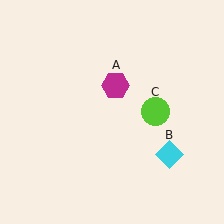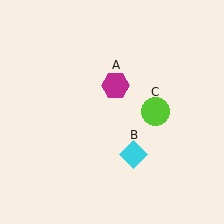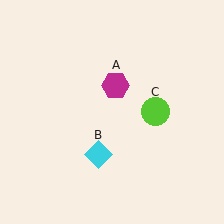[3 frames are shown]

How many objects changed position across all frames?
1 object changed position: cyan diamond (object B).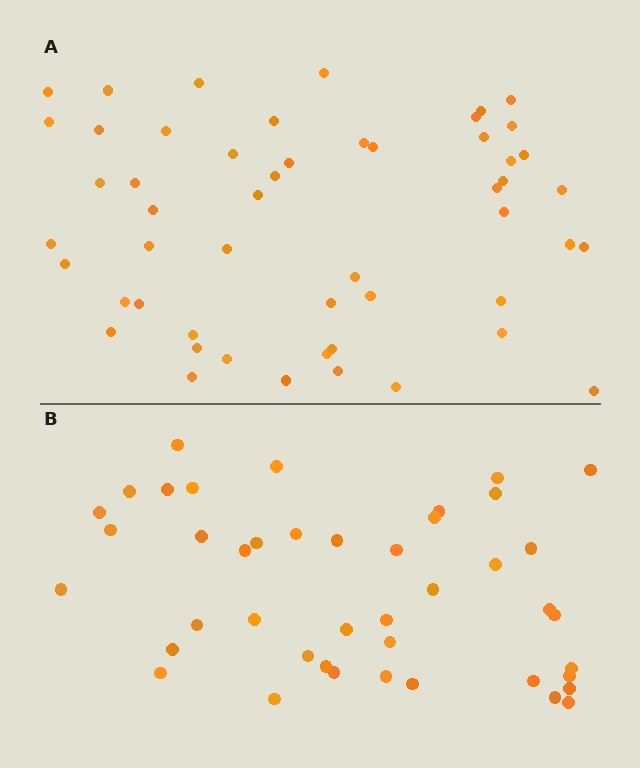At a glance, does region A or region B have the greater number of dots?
Region A (the top region) has more dots.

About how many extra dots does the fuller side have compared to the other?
Region A has roughly 8 or so more dots than region B.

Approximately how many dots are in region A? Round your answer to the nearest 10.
About 50 dots. (The exact count is 52, which rounds to 50.)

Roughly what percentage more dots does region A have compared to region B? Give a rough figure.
About 20% more.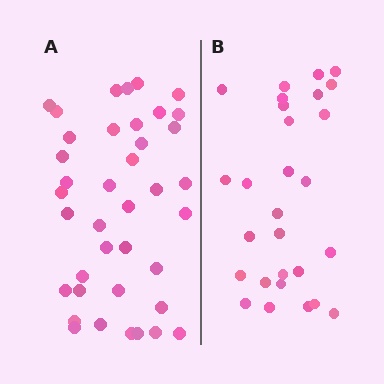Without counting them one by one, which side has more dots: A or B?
Region A (the left region) has more dots.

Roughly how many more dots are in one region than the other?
Region A has roughly 12 or so more dots than region B.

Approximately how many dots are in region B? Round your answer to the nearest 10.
About 30 dots. (The exact count is 28, which rounds to 30.)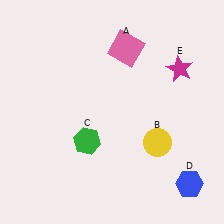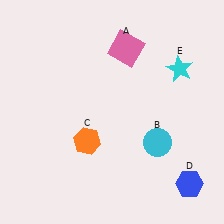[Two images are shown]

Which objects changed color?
B changed from yellow to cyan. C changed from green to orange. E changed from magenta to cyan.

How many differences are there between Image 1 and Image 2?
There are 3 differences between the two images.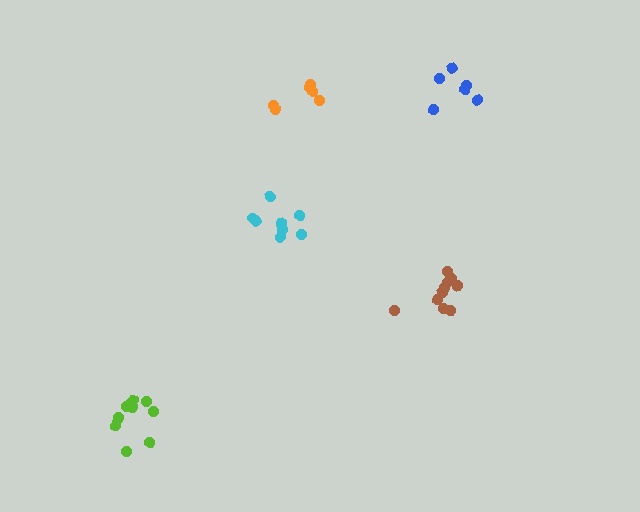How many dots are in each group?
Group 1: 10 dots, Group 2: 9 dots, Group 3: 6 dots, Group 4: 10 dots, Group 5: 6 dots (41 total).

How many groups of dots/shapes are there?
There are 5 groups.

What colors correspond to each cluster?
The clusters are colored: brown, cyan, blue, lime, orange.